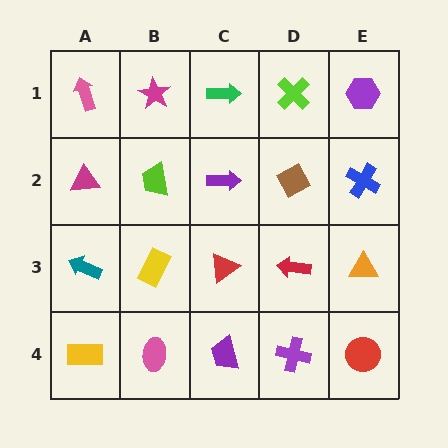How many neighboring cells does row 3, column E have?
3.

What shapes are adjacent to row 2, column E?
A purple hexagon (row 1, column E), an orange triangle (row 3, column E), a brown diamond (row 2, column D).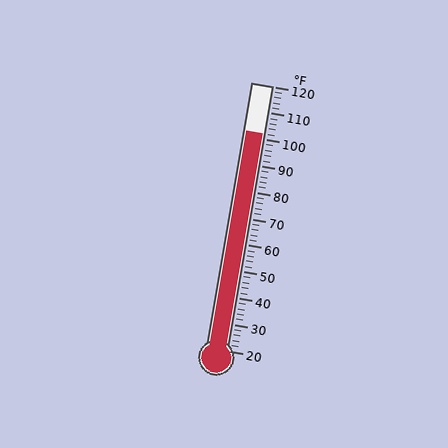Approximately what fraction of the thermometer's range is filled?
The thermometer is filled to approximately 80% of its range.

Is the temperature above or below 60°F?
The temperature is above 60°F.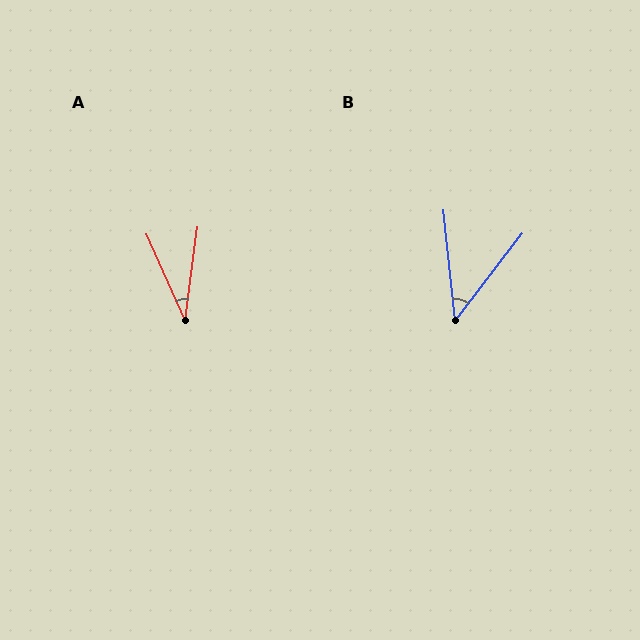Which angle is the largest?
B, at approximately 44 degrees.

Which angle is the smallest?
A, at approximately 31 degrees.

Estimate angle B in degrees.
Approximately 44 degrees.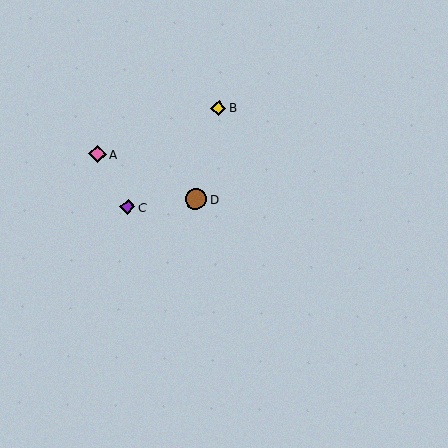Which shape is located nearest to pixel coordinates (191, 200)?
The brown circle (labeled D) at (196, 199) is nearest to that location.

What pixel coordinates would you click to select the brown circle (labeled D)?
Click at (196, 199) to select the brown circle D.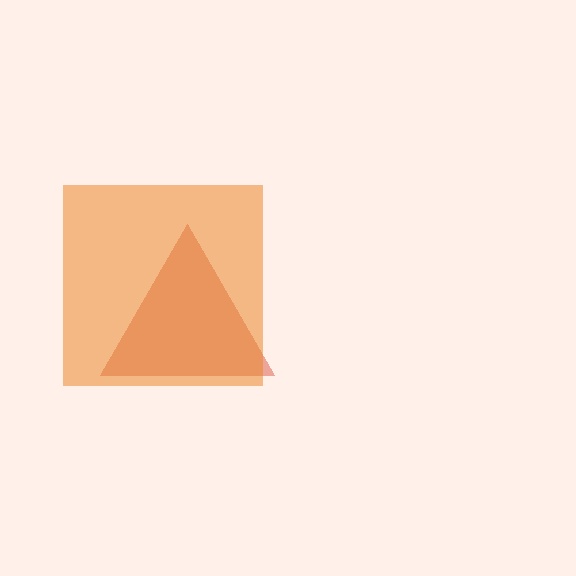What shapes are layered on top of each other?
The layered shapes are: a red triangle, an orange square.